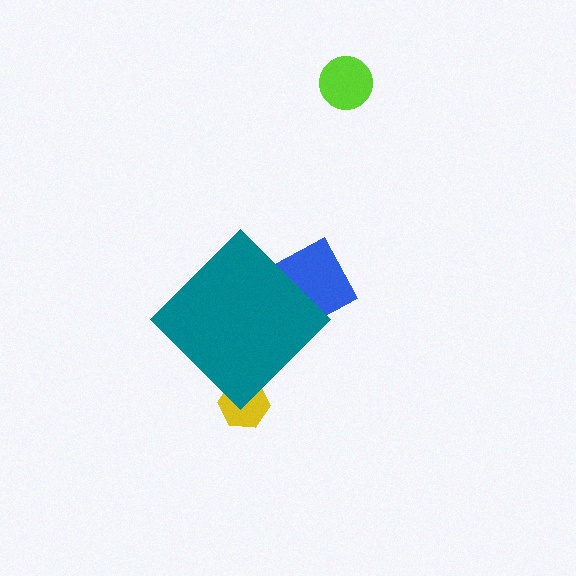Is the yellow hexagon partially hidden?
Yes, the yellow hexagon is partially hidden behind the teal diamond.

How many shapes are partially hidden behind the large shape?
2 shapes are partially hidden.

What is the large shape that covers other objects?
A teal diamond.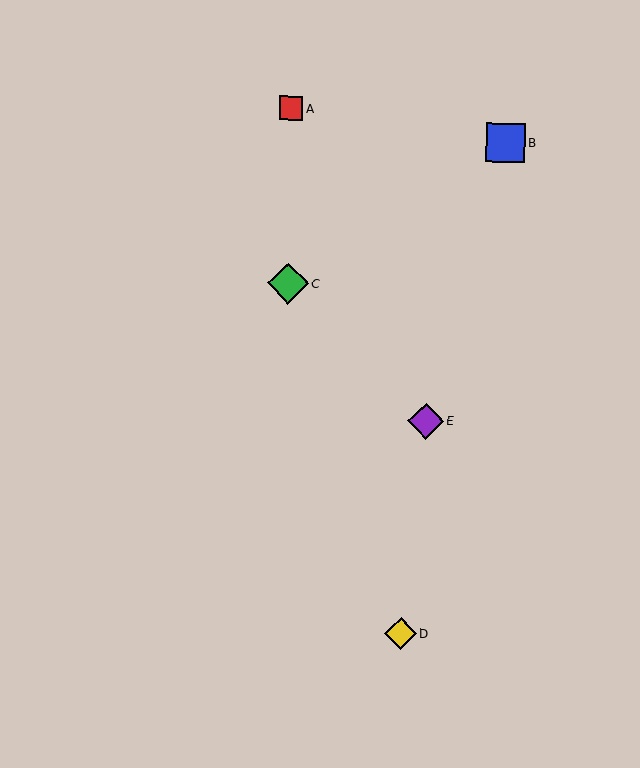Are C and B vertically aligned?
No, C is at x≈288 and B is at x≈505.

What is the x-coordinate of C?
Object C is at x≈288.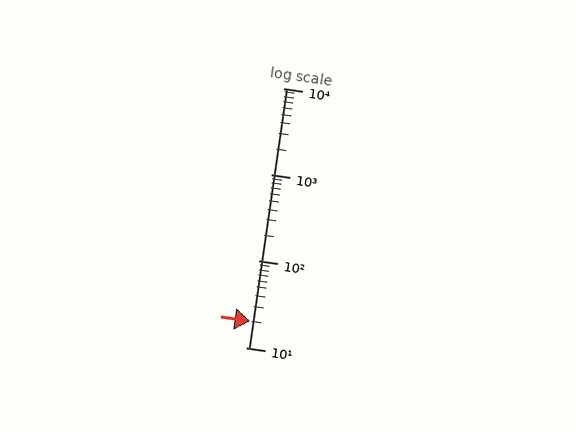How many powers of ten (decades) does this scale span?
The scale spans 3 decades, from 10 to 10000.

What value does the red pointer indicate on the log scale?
The pointer indicates approximately 20.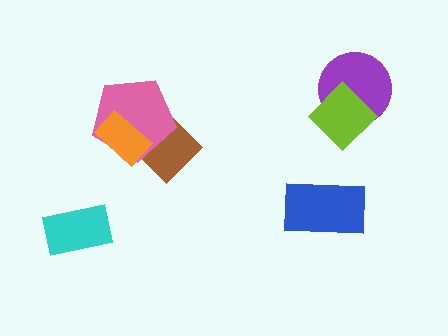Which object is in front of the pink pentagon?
The orange rectangle is in front of the pink pentagon.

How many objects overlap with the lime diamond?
1 object overlaps with the lime diamond.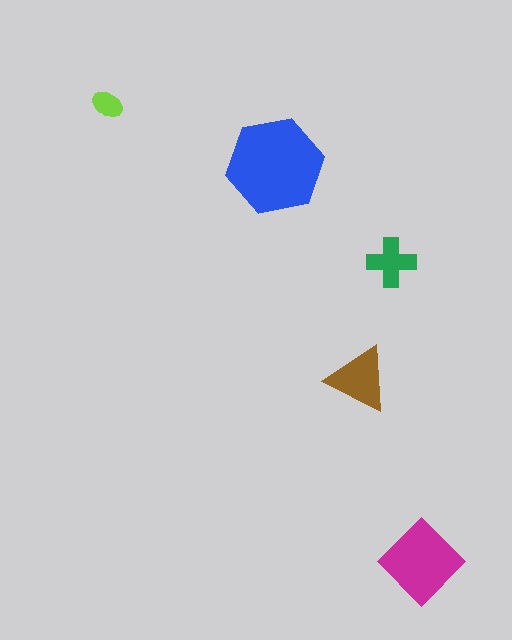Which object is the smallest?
The lime ellipse.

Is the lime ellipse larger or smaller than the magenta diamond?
Smaller.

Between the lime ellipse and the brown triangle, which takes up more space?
The brown triangle.